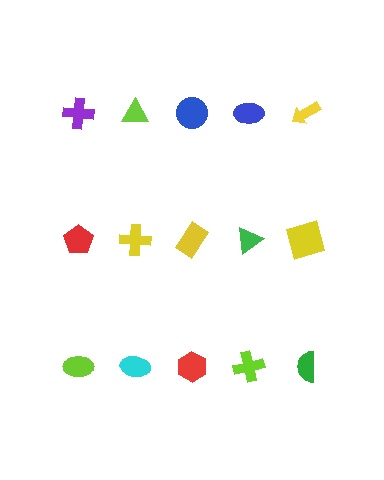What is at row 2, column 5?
A yellow square.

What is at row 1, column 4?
A blue ellipse.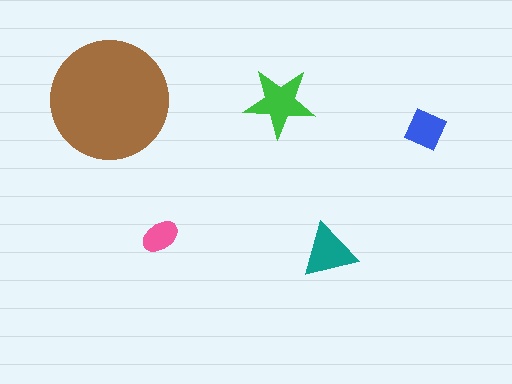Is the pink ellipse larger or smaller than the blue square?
Smaller.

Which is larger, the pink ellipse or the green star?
The green star.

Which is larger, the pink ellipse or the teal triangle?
The teal triangle.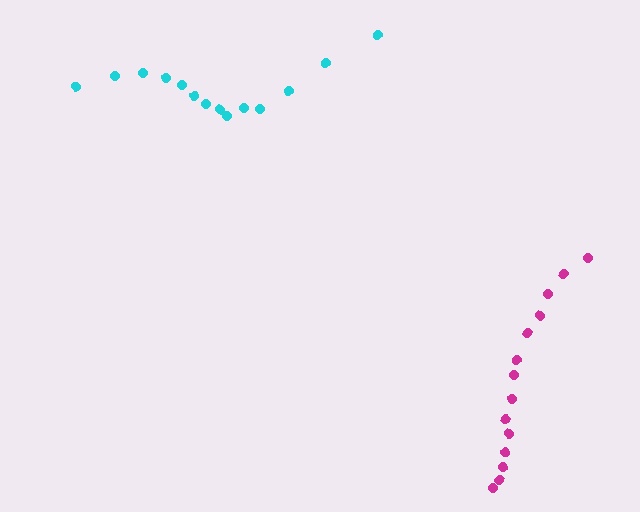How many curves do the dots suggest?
There are 2 distinct paths.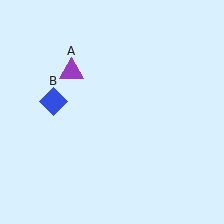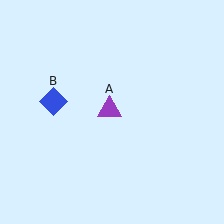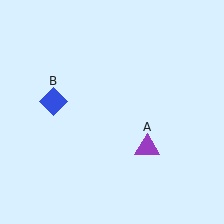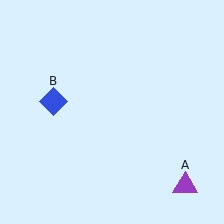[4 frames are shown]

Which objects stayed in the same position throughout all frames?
Blue diamond (object B) remained stationary.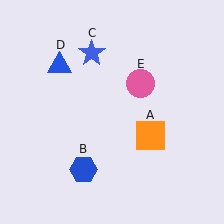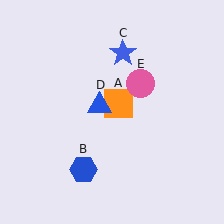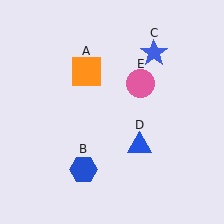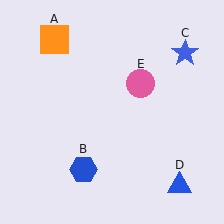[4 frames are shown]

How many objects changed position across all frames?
3 objects changed position: orange square (object A), blue star (object C), blue triangle (object D).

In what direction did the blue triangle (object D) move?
The blue triangle (object D) moved down and to the right.